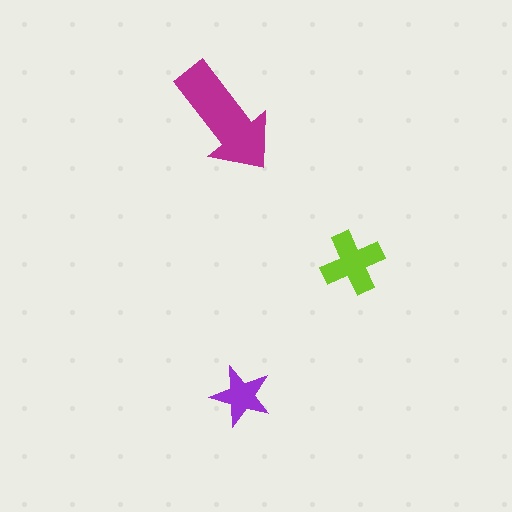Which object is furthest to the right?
The lime cross is rightmost.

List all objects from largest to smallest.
The magenta arrow, the lime cross, the purple star.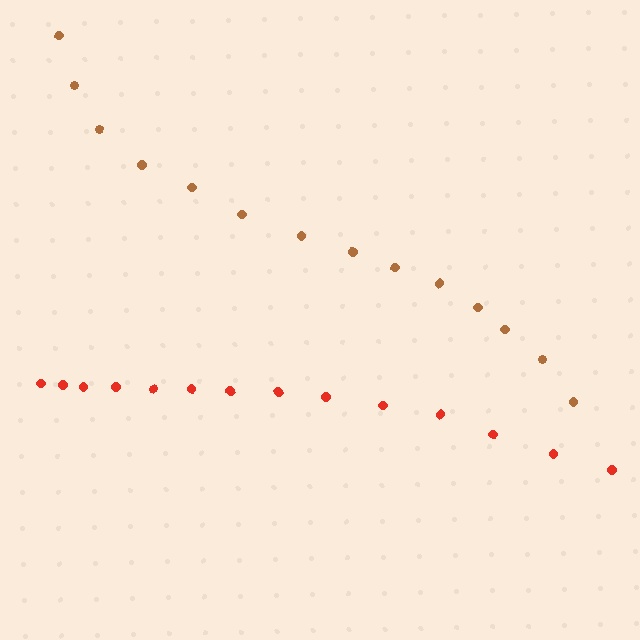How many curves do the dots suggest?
There are 2 distinct paths.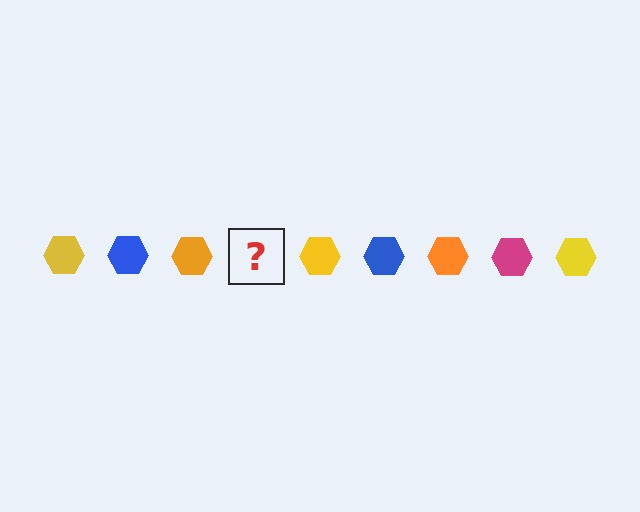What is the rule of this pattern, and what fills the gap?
The rule is that the pattern cycles through yellow, blue, orange, magenta hexagons. The gap should be filled with a magenta hexagon.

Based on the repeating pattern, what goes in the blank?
The blank should be a magenta hexagon.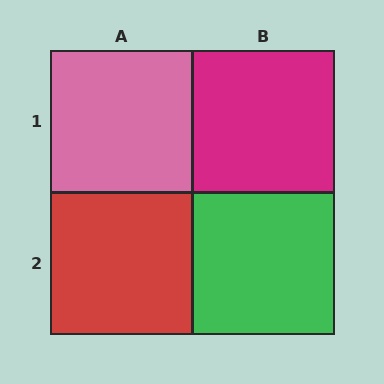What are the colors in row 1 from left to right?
Pink, magenta.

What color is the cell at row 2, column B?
Green.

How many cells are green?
1 cell is green.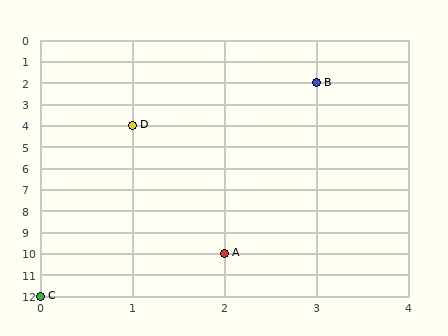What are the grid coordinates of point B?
Point B is at grid coordinates (3, 2).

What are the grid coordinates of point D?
Point D is at grid coordinates (1, 4).